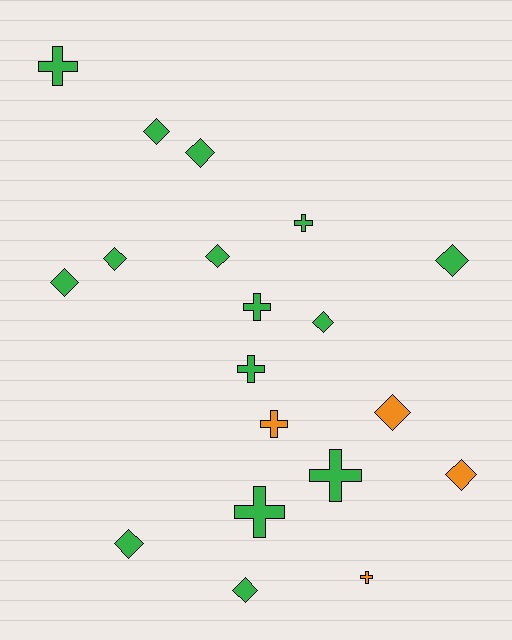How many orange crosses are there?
There are 2 orange crosses.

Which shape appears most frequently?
Diamond, with 11 objects.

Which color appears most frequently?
Green, with 15 objects.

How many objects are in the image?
There are 19 objects.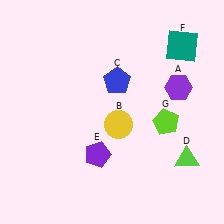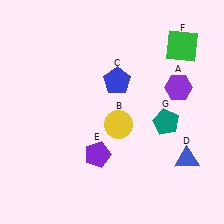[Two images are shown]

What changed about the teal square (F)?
In Image 1, F is teal. In Image 2, it changed to green.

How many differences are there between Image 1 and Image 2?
There are 3 differences between the two images.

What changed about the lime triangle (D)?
In Image 1, D is lime. In Image 2, it changed to blue.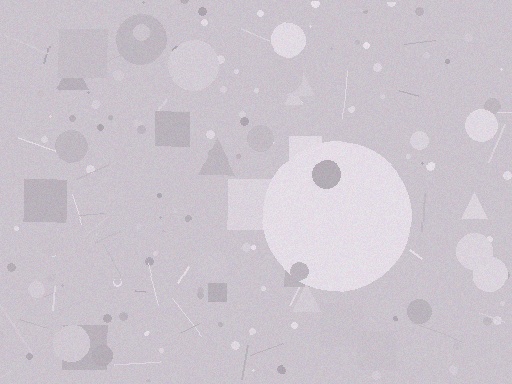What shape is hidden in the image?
A circle is hidden in the image.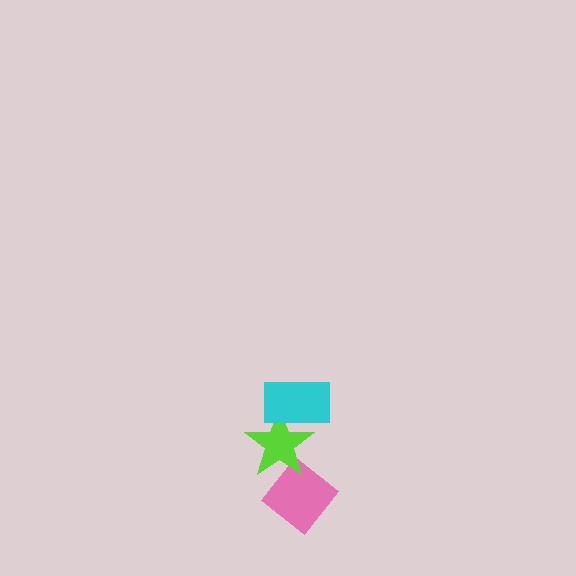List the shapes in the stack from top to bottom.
From top to bottom: the cyan rectangle, the lime star, the pink diamond.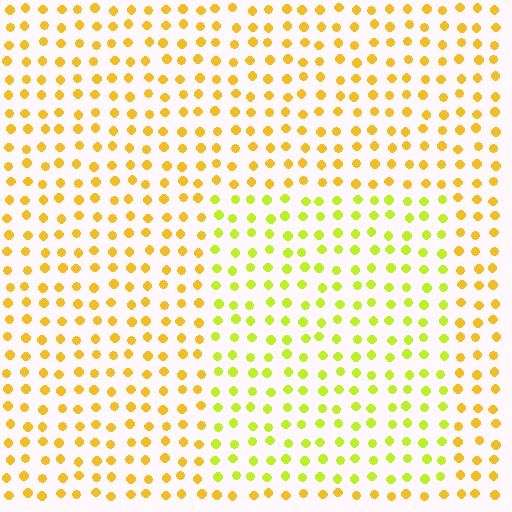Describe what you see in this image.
The image is filled with small yellow elements in a uniform arrangement. A rectangle-shaped region is visible where the elements are tinted to a slightly different hue, forming a subtle color boundary.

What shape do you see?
I see a rectangle.